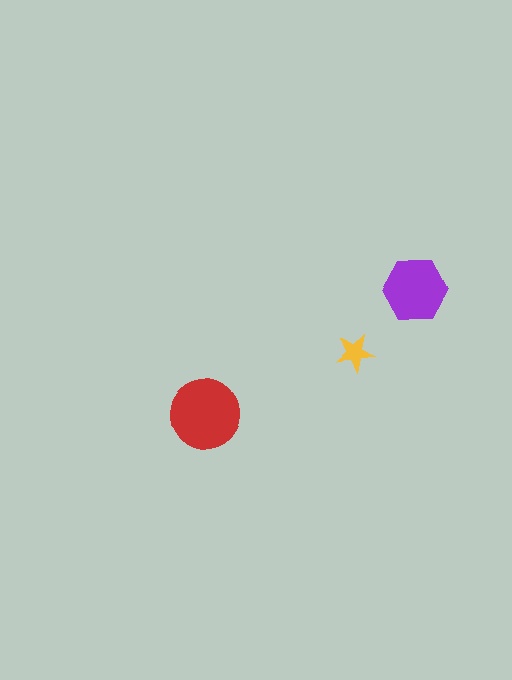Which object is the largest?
The red circle.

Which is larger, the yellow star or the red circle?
The red circle.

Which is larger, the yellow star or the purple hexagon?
The purple hexagon.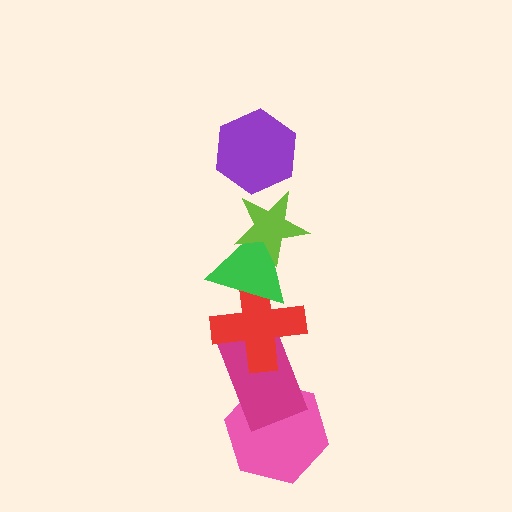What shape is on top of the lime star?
The purple hexagon is on top of the lime star.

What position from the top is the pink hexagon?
The pink hexagon is 6th from the top.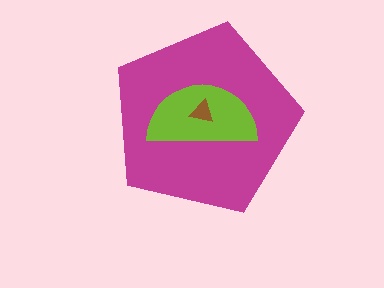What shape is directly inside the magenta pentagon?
The lime semicircle.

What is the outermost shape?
The magenta pentagon.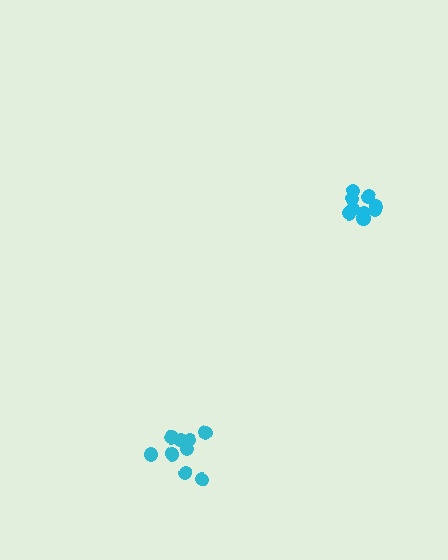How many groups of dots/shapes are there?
There are 2 groups.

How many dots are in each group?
Group 1: 9 dots, Group 2: 9 dots (18 total).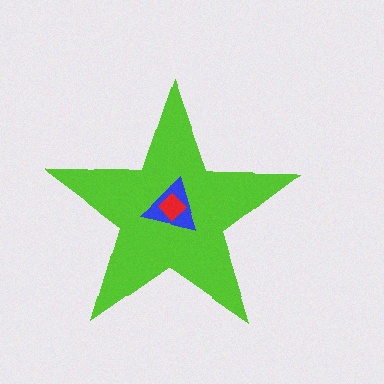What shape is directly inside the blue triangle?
The red diamond.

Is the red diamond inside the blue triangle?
Yes.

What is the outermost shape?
The lime star.